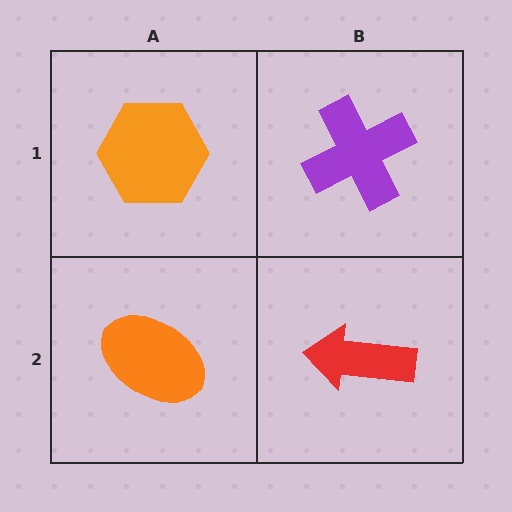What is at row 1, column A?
An orange hexagon.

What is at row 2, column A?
An orange ellipse.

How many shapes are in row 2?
2 shapes.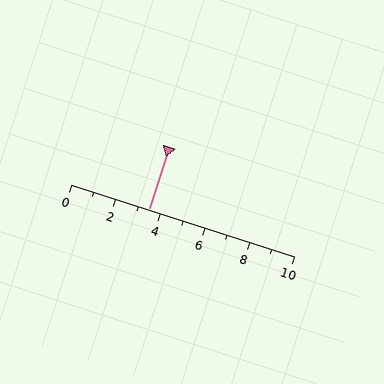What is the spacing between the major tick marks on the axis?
The major ticks are spaced 2 apart.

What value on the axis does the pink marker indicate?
The marker indicates approximately 3.5.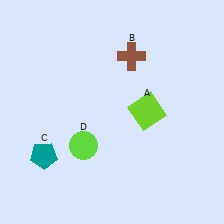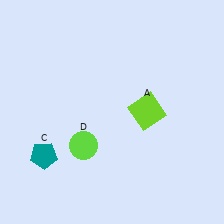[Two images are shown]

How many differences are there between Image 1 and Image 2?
There is 1 difference between the two images.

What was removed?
The brown cross (B) was removed in Image 2.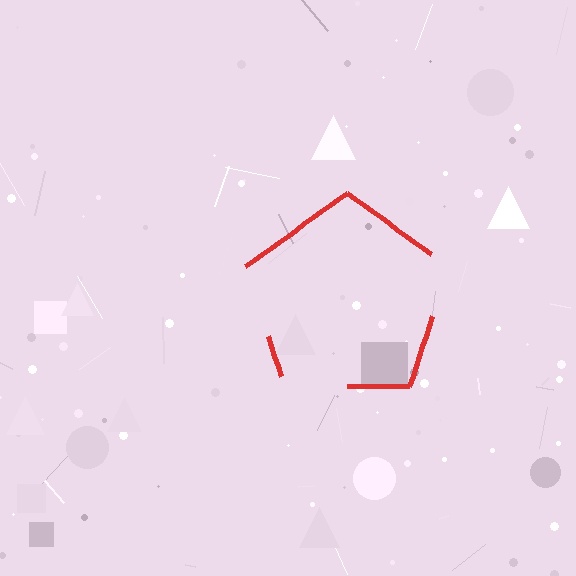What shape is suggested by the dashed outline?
The dashed outline suggests a pentagon.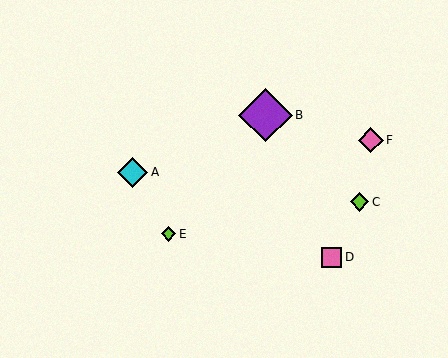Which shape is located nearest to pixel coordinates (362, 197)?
The lime diamond (labeled C) at (360, 202) is nearest to that location.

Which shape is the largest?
The purple diamond (labeled B) is the largest.